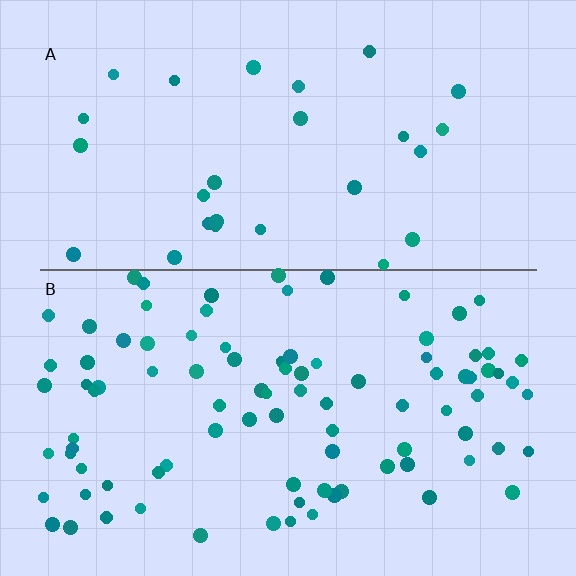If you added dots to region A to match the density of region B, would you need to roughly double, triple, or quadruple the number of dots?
Approximately triple.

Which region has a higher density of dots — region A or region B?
B (the bottom).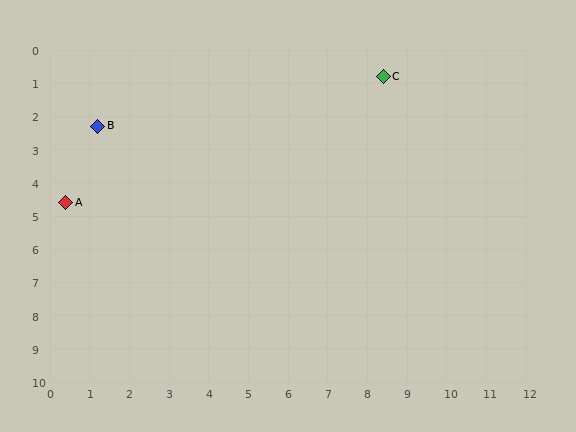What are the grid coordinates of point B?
Point B is at approximately (1.2, 2.3).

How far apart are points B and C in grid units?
Points B and C are about 7.4 grid units apart.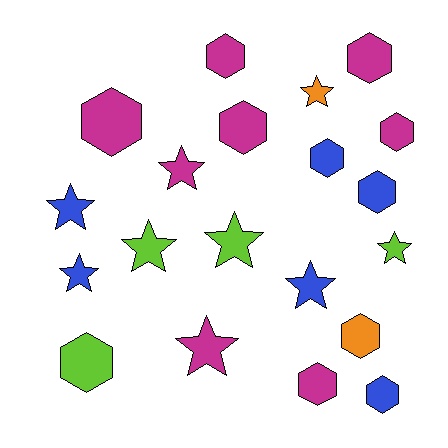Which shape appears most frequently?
Hexagon, with 11 objects.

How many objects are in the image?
There are 20 objects.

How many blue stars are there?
There are 3 blue stars.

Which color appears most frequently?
Magenta, with 8 objects.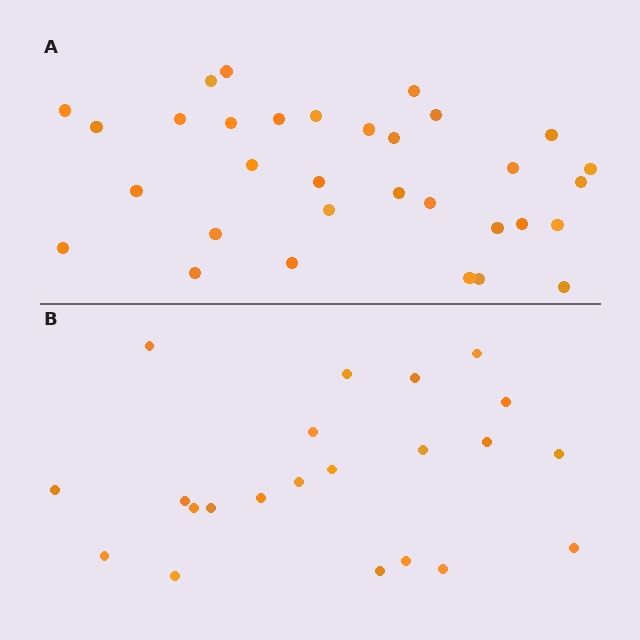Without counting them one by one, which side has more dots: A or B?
Region A (the top region) has more dots.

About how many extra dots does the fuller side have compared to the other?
Region A has roughly 10 or so more dots than region B.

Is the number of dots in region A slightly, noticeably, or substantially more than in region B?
Region A has substantially more. The ratio is roughly 1.5 to 1.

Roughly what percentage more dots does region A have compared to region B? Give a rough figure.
About 45% more.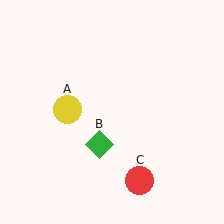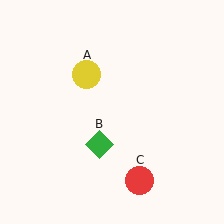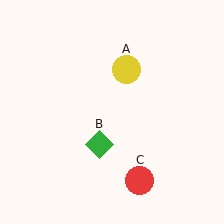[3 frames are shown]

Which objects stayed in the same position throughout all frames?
Green diamond (object B) and red circle (object C) remained stationary.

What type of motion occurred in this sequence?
The yellow circle (object A) rotated clockwise around the center of the scene.